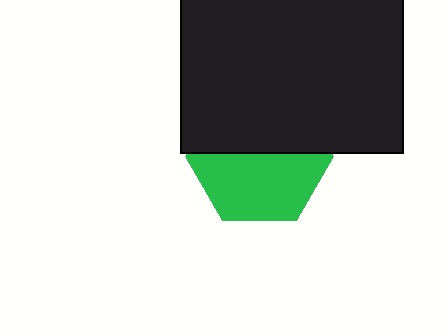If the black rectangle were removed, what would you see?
You would see the complete green hexagon.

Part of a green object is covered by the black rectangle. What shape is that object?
It is a hexagon.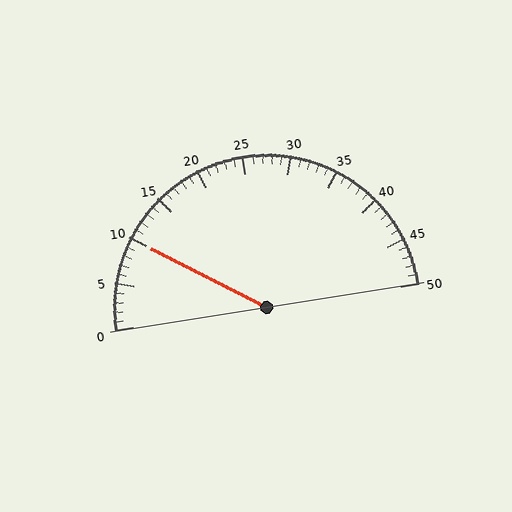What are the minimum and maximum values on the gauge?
The gauge ranges from 0 to 50.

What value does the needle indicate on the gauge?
The needle indicates approximately 10.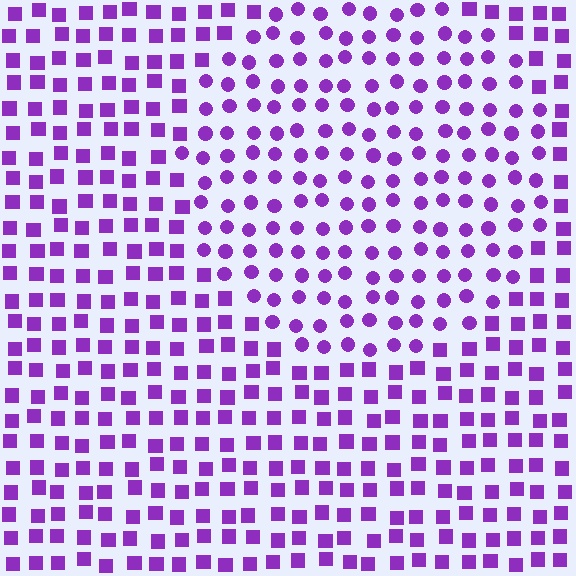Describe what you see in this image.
The image is filled with small purple elements arranged in a uniform grid. A circle-shaped region contains circles, while the surrounding area contains squares. The boundary is defined purely by the change in element shape.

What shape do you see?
I see a circle.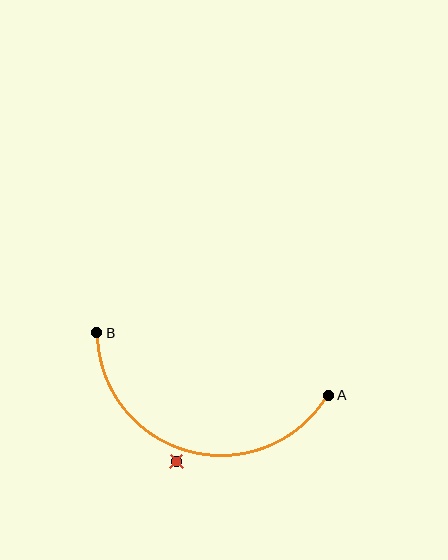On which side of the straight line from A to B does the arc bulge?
The arc bulges below the straight line connecting A and B.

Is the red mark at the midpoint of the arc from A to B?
No — the red mark does not lie on the arc at all. It sits slightly outside the curve.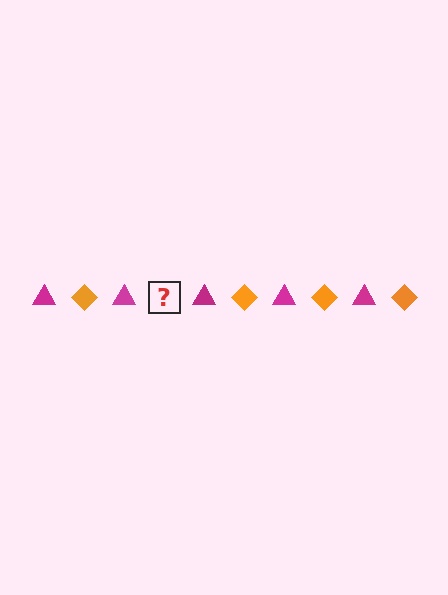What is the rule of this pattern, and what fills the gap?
The rule is that the pattern alternates between magenta triangle and orange diamond. The gap should be filled with an orange diamond.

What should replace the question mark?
The question mark should be replaced with an orange diamond.